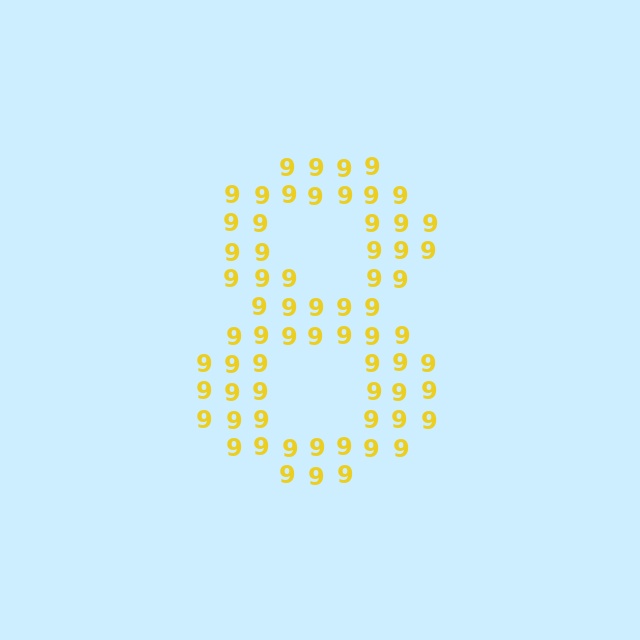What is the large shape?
The large shape is the digit 8.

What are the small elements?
The small elements are digit 9's.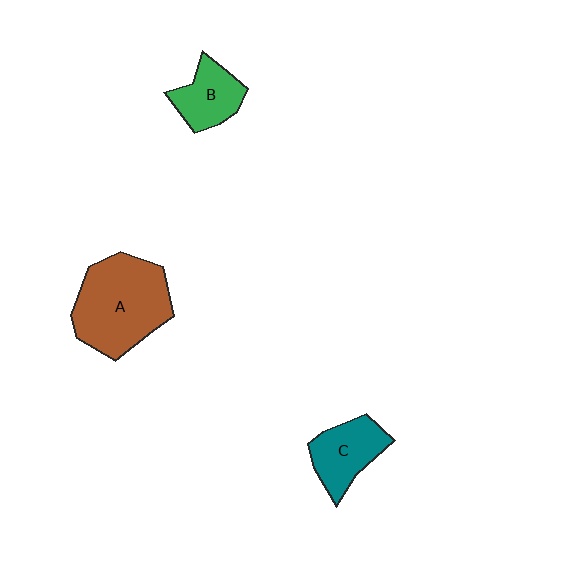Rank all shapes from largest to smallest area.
From largest to smallest: A (brown), C (teal), B (green).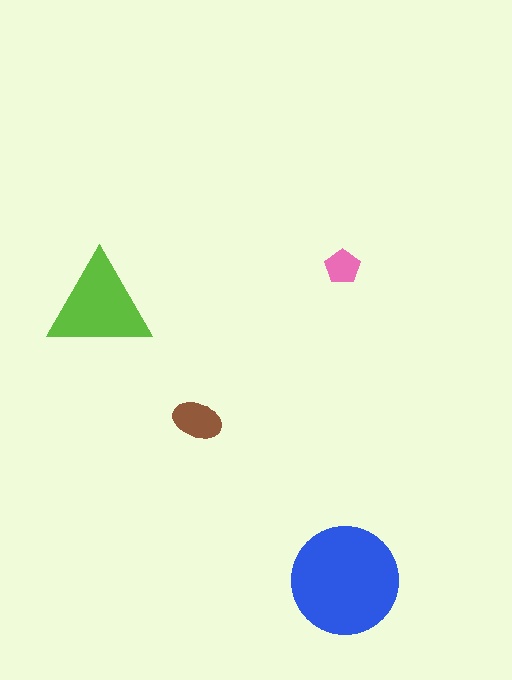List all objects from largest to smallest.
The blue circle, the lime triangle, the brown ellipse, the pink pentagon.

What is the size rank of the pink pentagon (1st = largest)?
4th.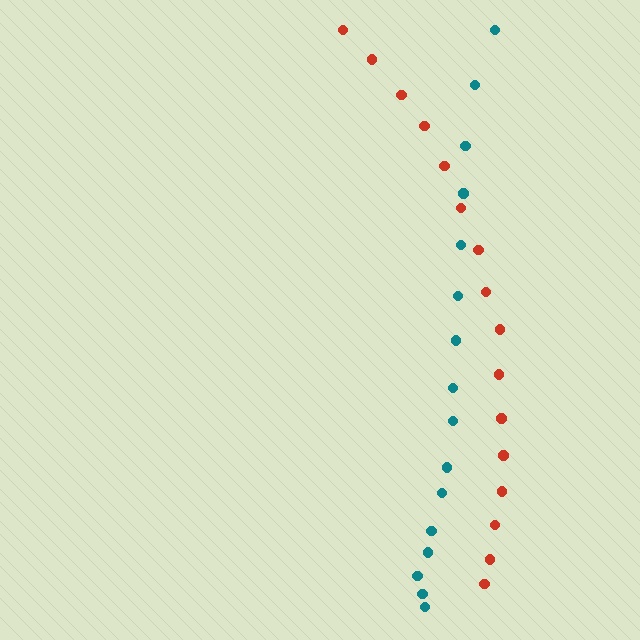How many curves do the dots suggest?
There are 2 distinct paths.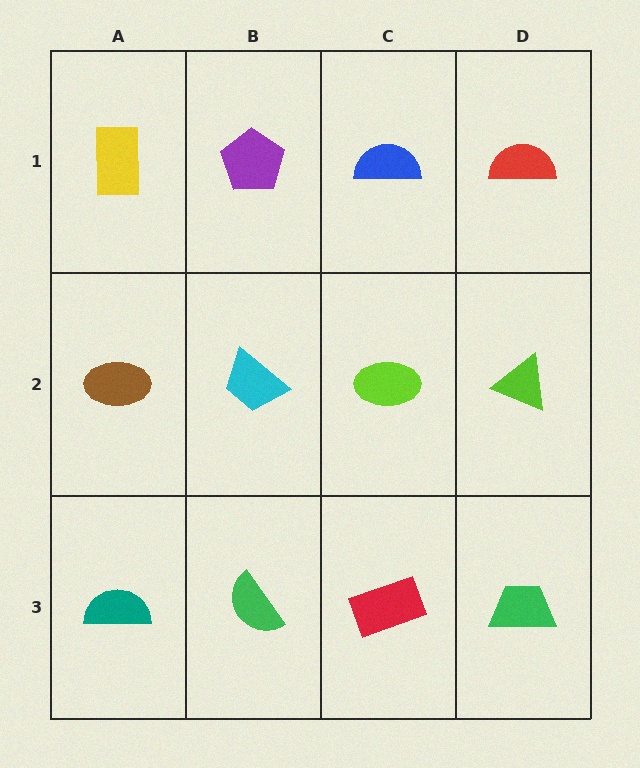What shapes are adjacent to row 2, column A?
A yellow rectangle (row 1, column A), a teal semicircle (row 3, column A), a cyan trapezoid (row 2, column B).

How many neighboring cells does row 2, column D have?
3.